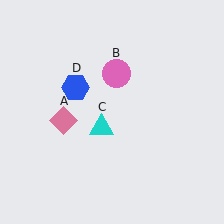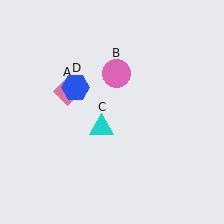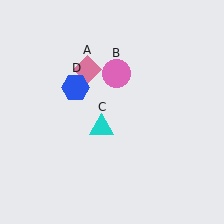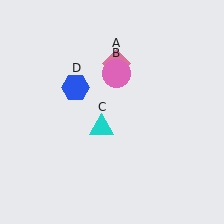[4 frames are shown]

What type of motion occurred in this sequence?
The pink diamond (object A) rotated clockwise around the center of the scene.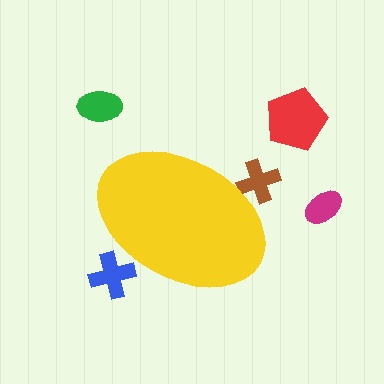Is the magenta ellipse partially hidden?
No, the magenta ellipse is fully visible.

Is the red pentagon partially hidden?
No, the red pentagon is fully visible.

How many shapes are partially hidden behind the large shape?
2 shapes are partially hidden.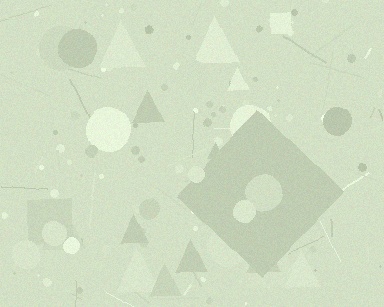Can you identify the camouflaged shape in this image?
The camouflaged shape is a diamond.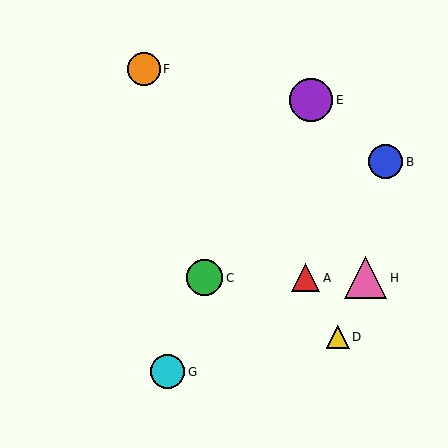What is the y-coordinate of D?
Object D is at y≈337.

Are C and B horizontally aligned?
No, C is at y≈278 and B is at y≈162.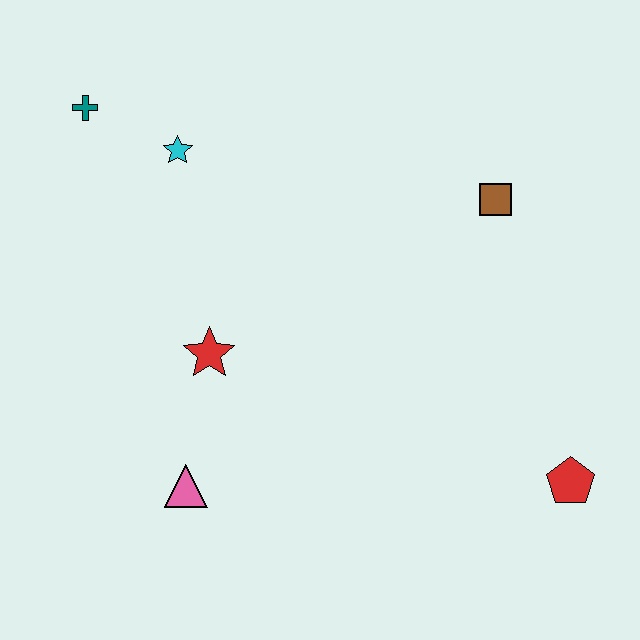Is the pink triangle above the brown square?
No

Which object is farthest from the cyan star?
The red pentagon is farthest from the cyan star.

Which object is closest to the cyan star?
The teal cross is closest to the cyan star.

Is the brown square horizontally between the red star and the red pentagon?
Yes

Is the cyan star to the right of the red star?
No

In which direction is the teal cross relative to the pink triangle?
The teal cross is above the pink triangle.